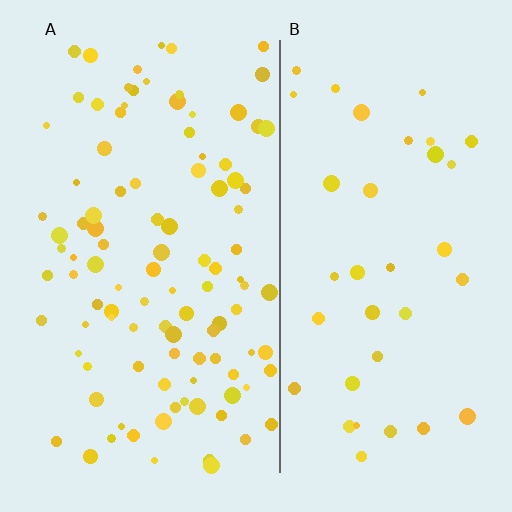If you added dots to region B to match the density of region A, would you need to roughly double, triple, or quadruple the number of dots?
Approximately triple.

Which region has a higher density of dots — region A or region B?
A (the left).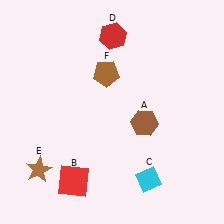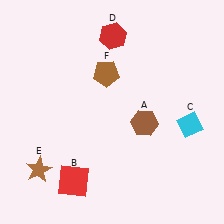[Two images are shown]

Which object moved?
The cyan diamond (C) moved up.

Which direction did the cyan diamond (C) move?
The cyan diamond (C) moved up.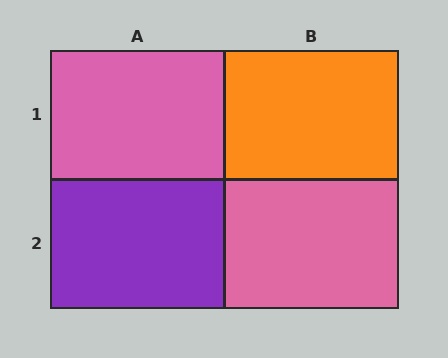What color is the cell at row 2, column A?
Purple.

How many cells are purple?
1 cell is purple.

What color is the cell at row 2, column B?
Pink.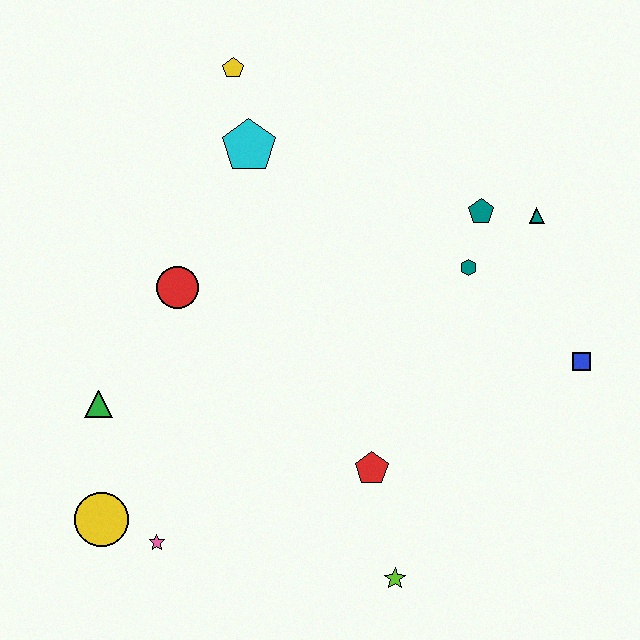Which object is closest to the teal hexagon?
The teal pentagon is closest to the teal hexagon.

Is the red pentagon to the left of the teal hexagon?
Yes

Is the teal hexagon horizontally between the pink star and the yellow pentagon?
No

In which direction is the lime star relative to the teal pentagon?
The lime star is below the teal pentagon.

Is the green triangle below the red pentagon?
No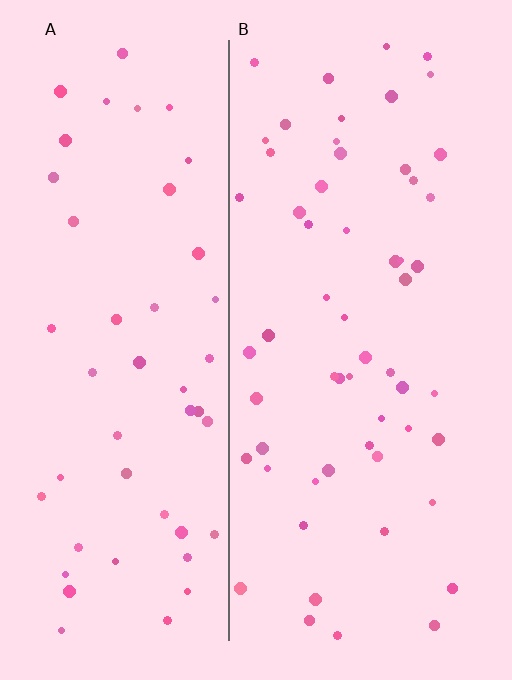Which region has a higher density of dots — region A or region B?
B (the right).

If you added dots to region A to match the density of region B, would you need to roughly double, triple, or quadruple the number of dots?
Approximately double.